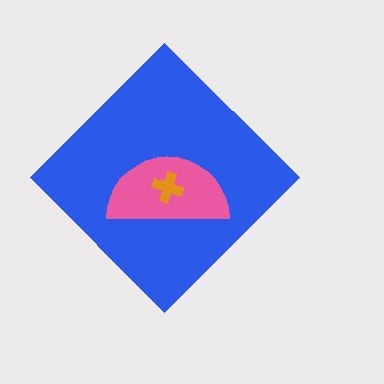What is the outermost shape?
The blue diamond.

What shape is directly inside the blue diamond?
The pink semicircle.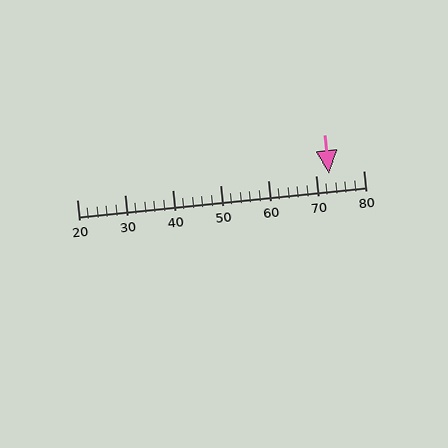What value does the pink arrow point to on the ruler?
The pink arrow points to approximately 73.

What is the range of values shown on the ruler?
The ruler shows values from 20 to 80.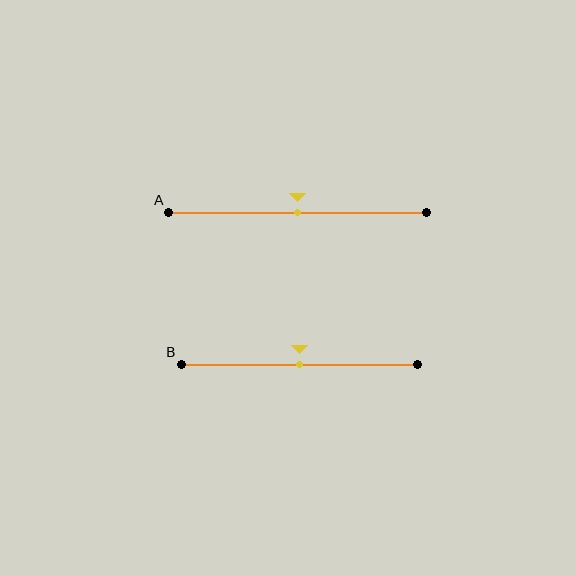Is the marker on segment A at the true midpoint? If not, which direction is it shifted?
Yes, the marker on segment A is at the true midpoint.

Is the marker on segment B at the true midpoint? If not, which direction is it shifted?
Yes, the marker on segment B is at the true midpoint.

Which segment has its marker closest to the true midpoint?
Segment A has its marker closest to the true midpoint.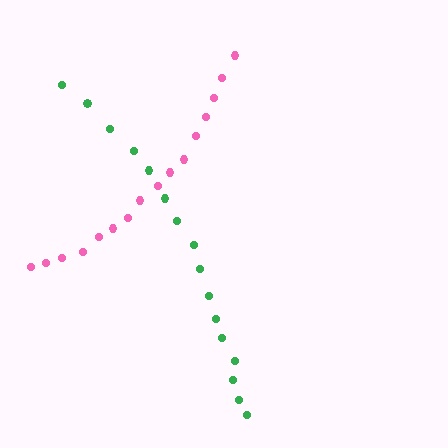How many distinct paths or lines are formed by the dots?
There are 2 distinct paths.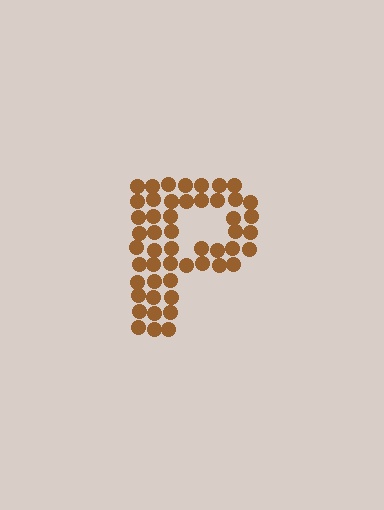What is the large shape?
The large shape is the letter P.